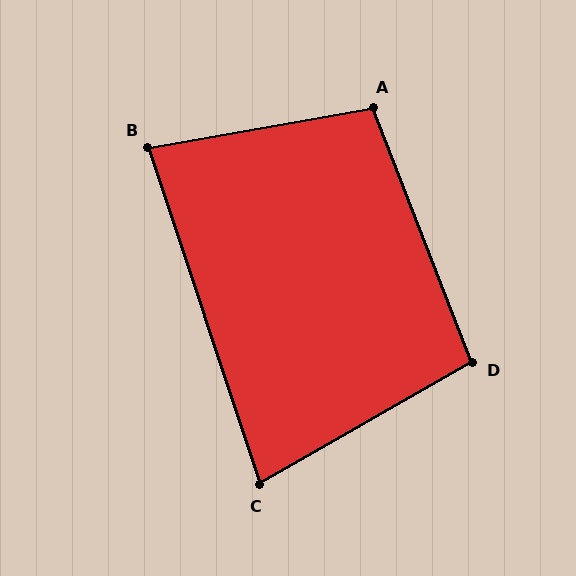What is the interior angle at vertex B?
Approximately 82 degrees (acute).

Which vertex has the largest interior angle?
A, at approximately 102 degrees.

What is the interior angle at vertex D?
Approximately 98 degrees (obtuse).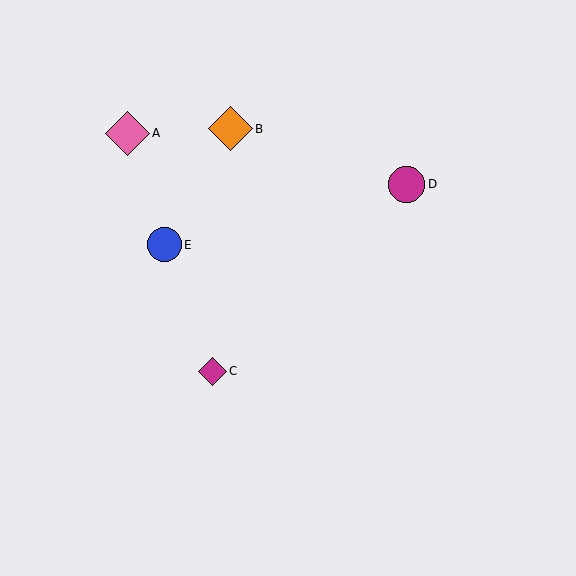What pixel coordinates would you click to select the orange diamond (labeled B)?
Click at (230, 129) to select the orange diamond B.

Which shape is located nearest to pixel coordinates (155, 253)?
The blue circle (labeled E) at (164, 245) is nearest to that location.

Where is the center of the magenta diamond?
The center of the magenta diamond is at (212, 371).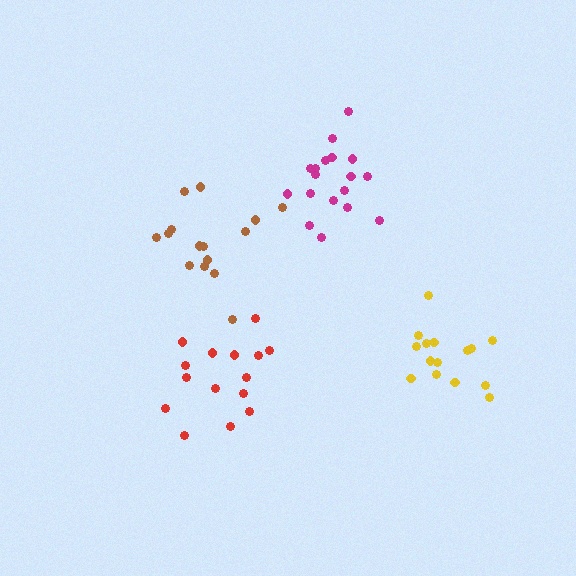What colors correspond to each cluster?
The clusters are colored: brown, magenta, red, yellow.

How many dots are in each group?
Group 1: 15 dots, Group 2: 18 dots, Group 3: 15 dots, Group 4: 15 dots (63 total).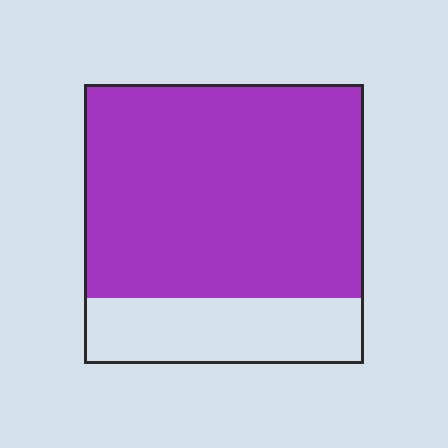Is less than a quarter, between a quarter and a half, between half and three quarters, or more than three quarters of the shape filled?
More than three quarters.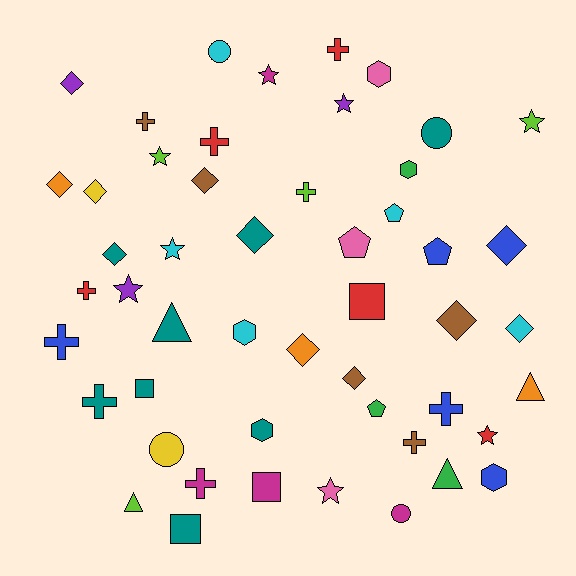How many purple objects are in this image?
There are 3 purple objects.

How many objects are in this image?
There are 50 objects.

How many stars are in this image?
There are 8 stars.